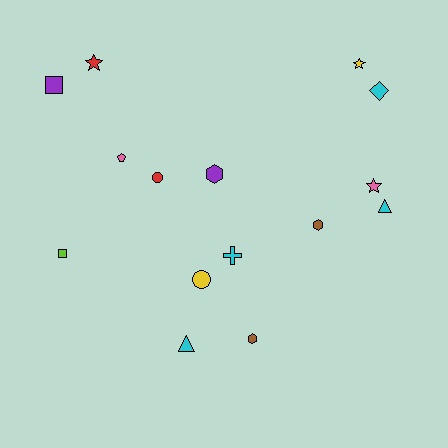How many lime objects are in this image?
There is 1 lime object.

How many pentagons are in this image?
There is 1 pentagon.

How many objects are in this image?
There are 15 objects.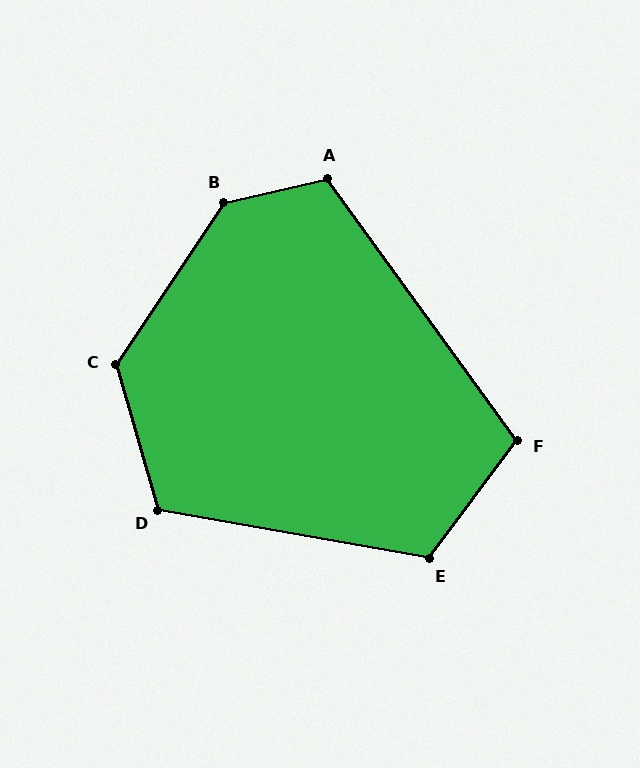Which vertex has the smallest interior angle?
F, at approximately 107 degrees.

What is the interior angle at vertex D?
Approximately 116 degrees (obtuse).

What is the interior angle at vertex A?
Approximately 113 degrees (obtuse).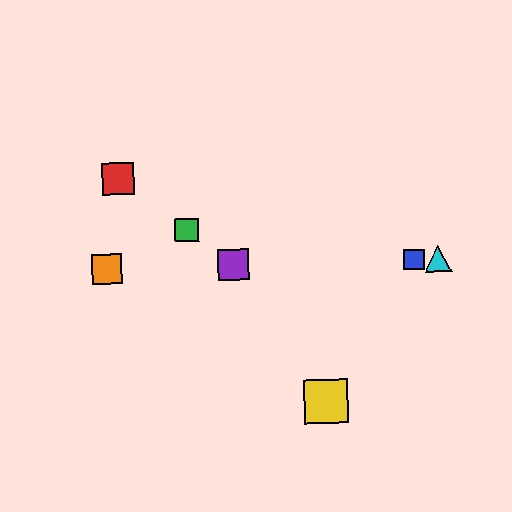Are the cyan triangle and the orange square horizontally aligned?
Yes, both are at y≈259.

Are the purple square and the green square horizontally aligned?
No, the purple square is at y≈265 and the green square is at y≈230.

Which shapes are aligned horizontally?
The blue square, the purple square, the orange square, the cyan triangle are aligned horizontally.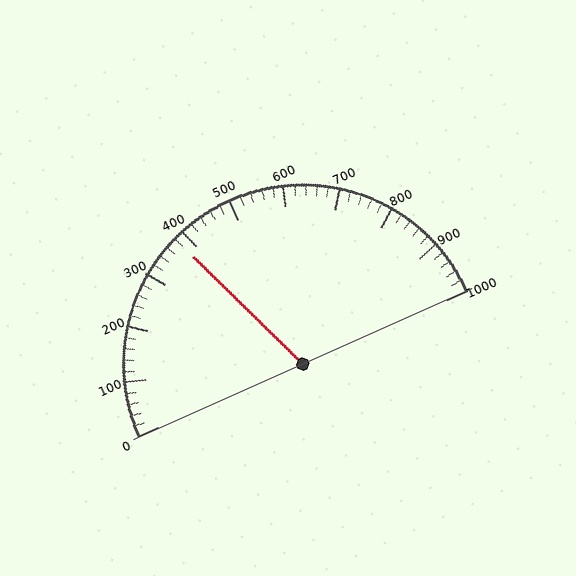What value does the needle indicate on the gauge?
The needle indicates approximately 380.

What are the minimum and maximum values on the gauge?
The gauge ranges from 0 to 1000.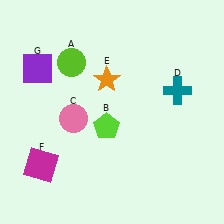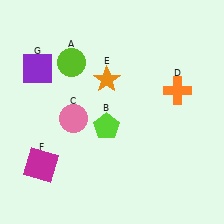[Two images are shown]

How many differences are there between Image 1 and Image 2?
There is 1 difference between the two images.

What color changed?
The cross (D) changed from teal in Image 1 to orange in Image 2.